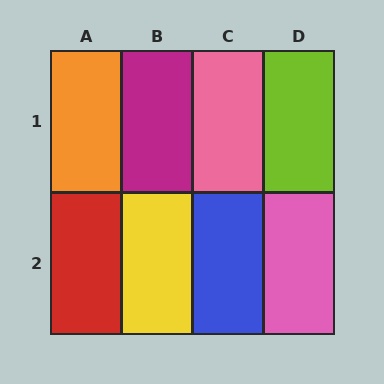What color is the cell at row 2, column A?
Red.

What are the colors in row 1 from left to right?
Orange, magenta, pink, lime.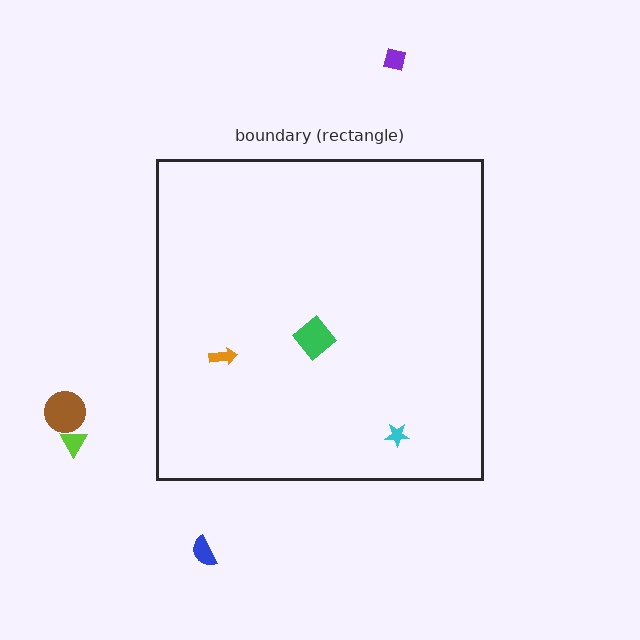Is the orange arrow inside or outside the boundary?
Inside.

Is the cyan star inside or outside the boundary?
Inside.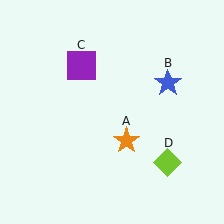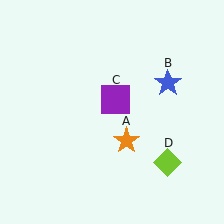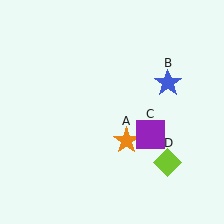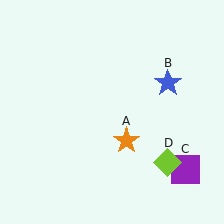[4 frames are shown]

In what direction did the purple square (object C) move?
The purple square (object C) moved down and to the right.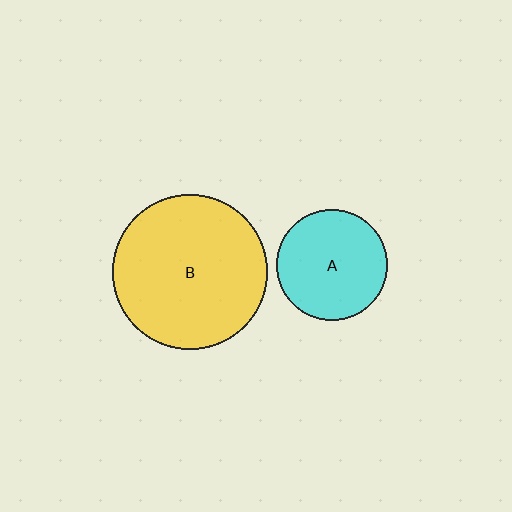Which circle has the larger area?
Circle B (yellow).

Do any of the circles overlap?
No, none of the circles overlap.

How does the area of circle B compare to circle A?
Approximately 1.9 times.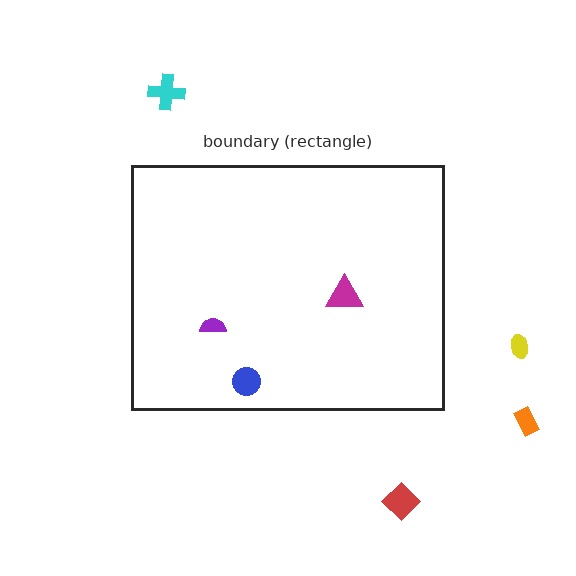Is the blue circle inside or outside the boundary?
Inside.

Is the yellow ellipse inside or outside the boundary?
Outside.